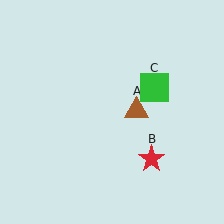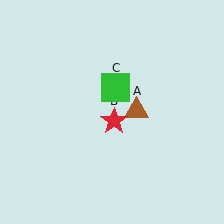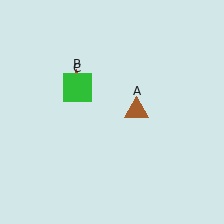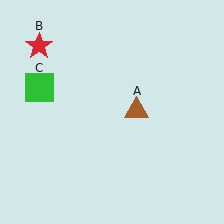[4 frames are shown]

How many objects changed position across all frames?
2 objects changed position: red star (object B), green square (object C).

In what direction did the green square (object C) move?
The green square (object C) moved left.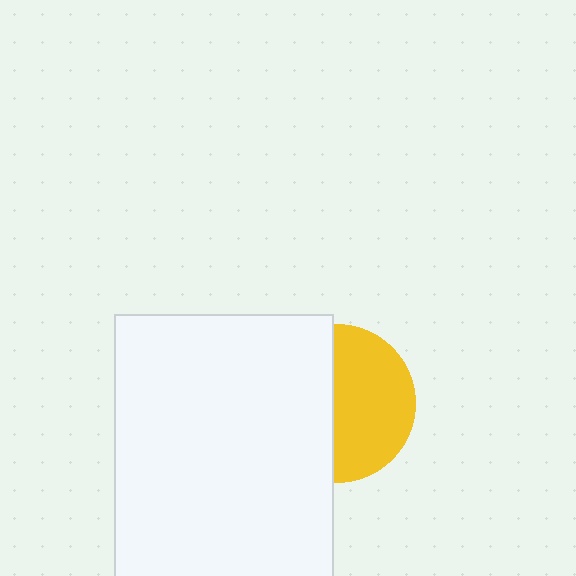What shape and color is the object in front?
The object in front is a white rectangle.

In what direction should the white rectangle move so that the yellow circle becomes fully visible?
The white rectangle should move left. That is the shortest direction to clear the overlap and leave the yellow circle fully visible.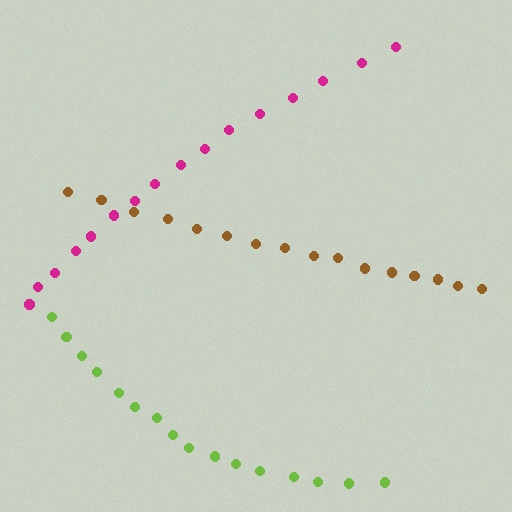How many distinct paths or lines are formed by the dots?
There are 3 distinct paths.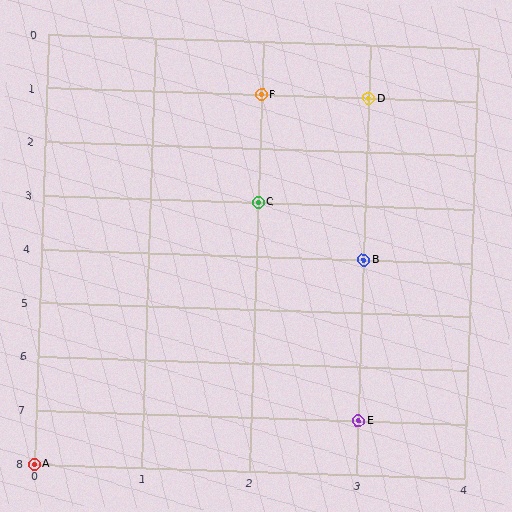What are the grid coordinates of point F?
Point F is at grid coordinates (2, 1).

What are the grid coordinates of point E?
Point E is at grid coordinates (3, 7).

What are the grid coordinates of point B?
Point B is at grid coordinates (3, 4).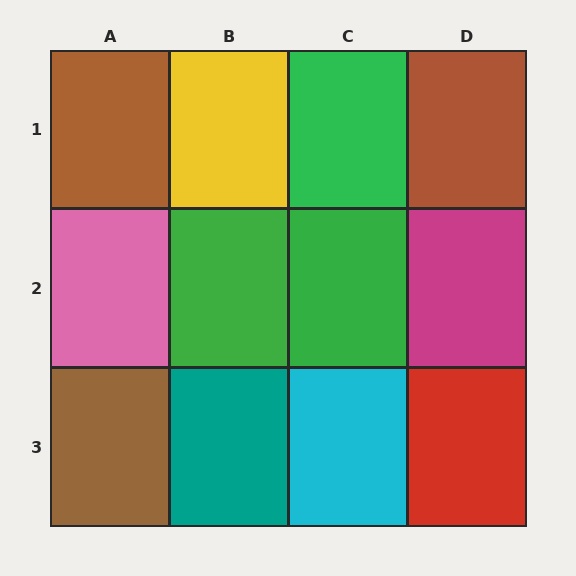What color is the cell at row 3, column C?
Cyan.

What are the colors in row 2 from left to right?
Pink, green, green, magenta.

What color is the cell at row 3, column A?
Brown.